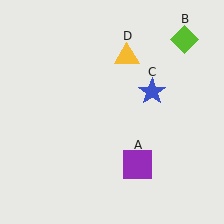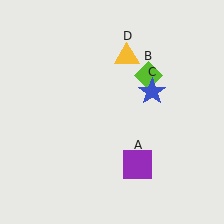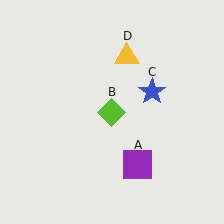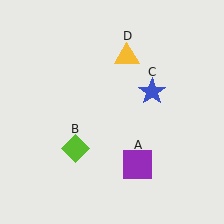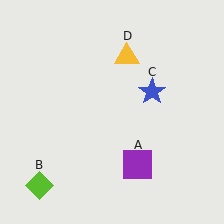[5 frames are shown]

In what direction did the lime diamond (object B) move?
The lime diamond (object B) moved down and to the left.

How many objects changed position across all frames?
1 object changed position: lime diamond (object B).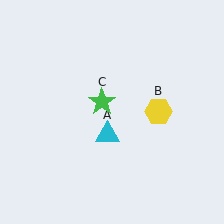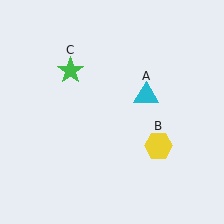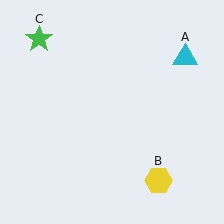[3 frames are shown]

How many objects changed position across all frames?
3 objects changed position: cyan triangle (object A), yellow hexagon (object B), green star (object C).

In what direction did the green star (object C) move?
The green star (object C) moved up and to the left.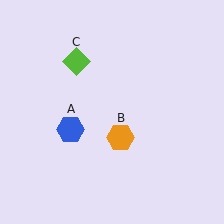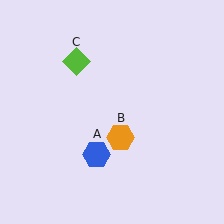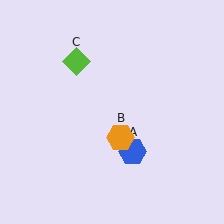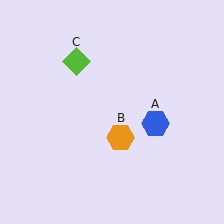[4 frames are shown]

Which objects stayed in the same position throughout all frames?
Orange hexagon (object B) and lime diamond (object C) remained stationary.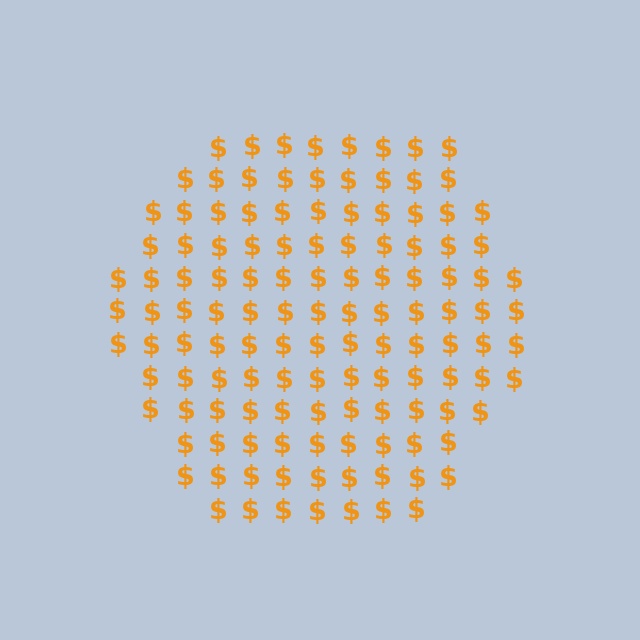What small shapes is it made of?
It is made of small dollar signs.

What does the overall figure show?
The overall figure shows a hexagon.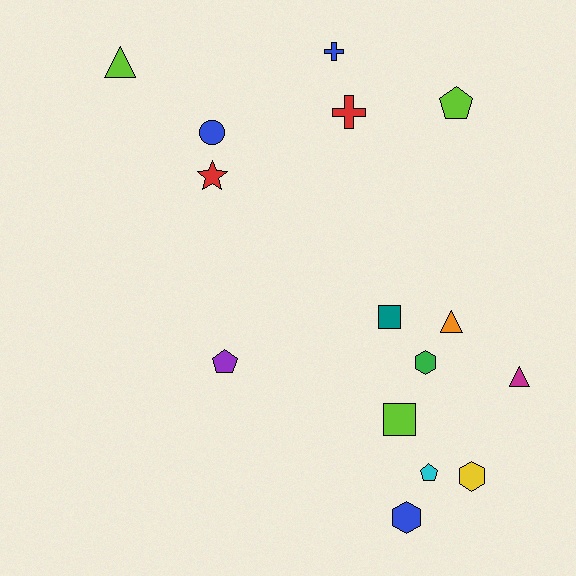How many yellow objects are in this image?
There is 1 yellow object.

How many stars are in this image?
There is 1 star.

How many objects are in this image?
There are 15 objects.